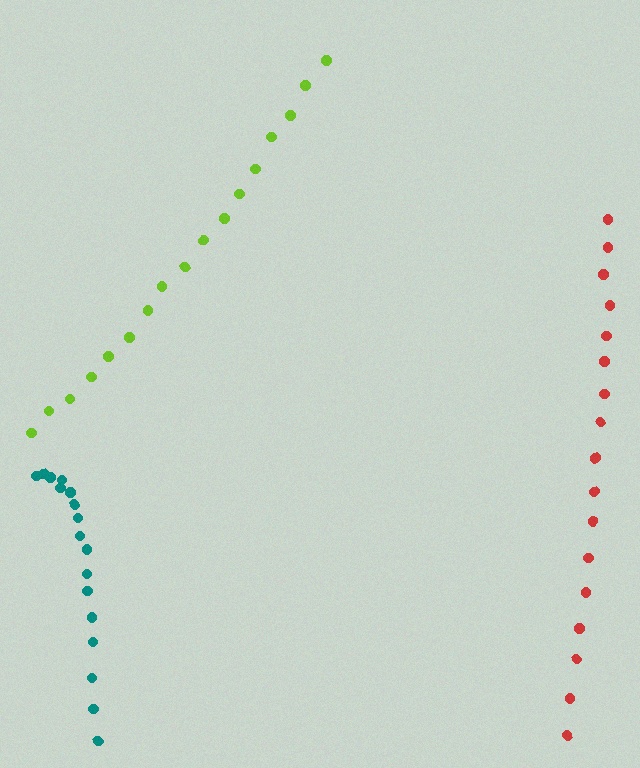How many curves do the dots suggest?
There are 3 distinct paths.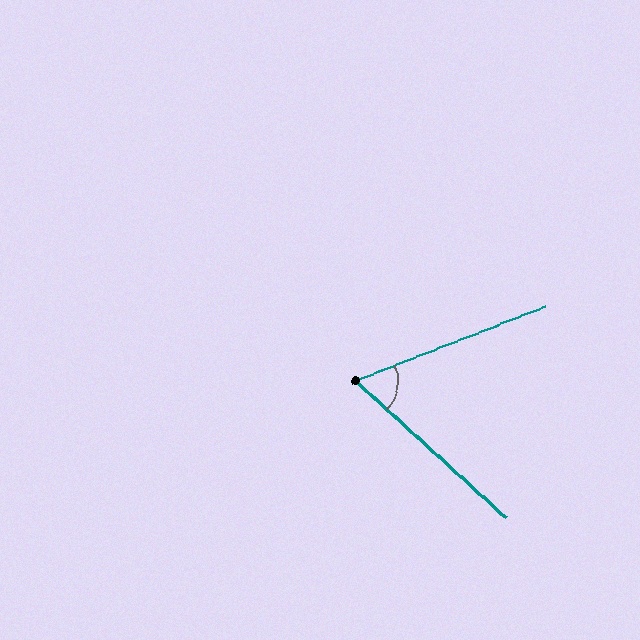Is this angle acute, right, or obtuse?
It is acute.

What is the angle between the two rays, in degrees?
Approximately 64 degrees.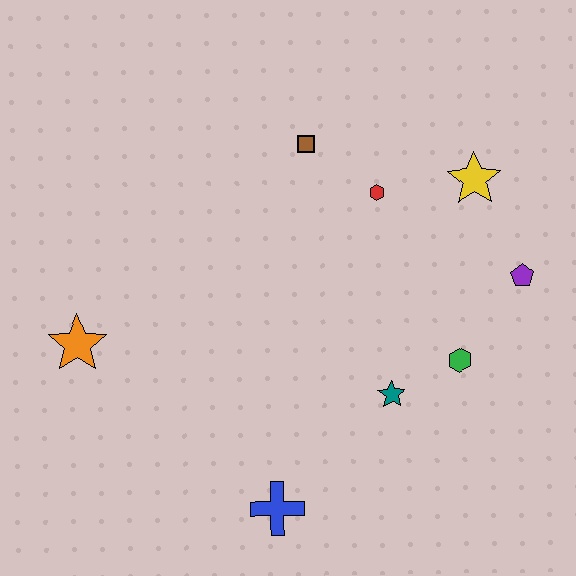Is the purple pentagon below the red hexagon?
Yes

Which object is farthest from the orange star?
The purple pentagon is farthest from the orange star.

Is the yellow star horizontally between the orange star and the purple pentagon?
Yes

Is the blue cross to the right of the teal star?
No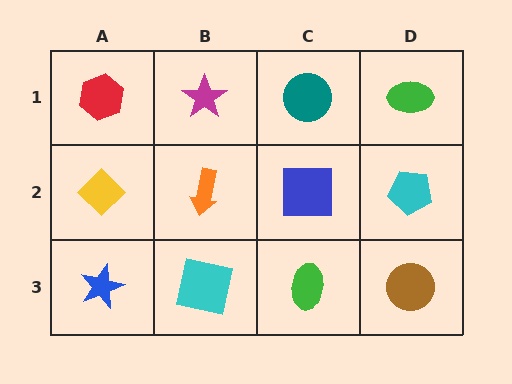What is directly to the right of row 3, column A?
A cyan square.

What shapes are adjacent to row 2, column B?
A magenta star (row 1, column B), a cyan square (row 3, column B), a yellow diamond (row 2, column A), a blue square (row 2, column C).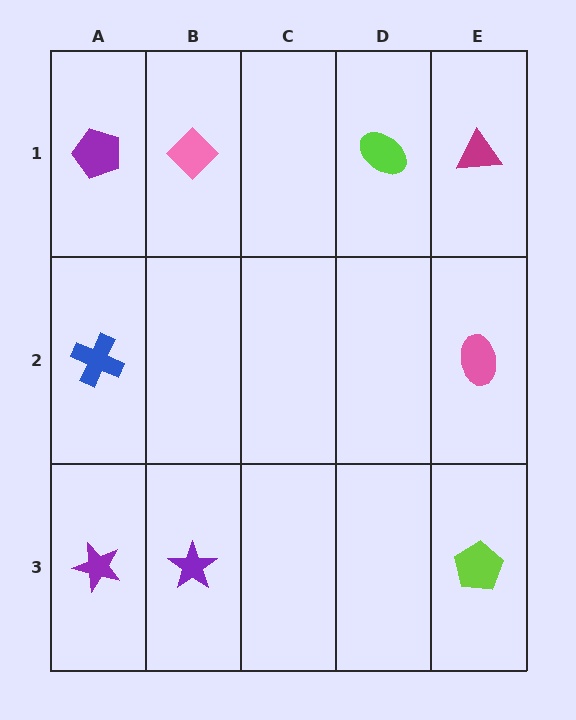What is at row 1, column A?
A purple pentagon.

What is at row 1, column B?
A pink diamond.